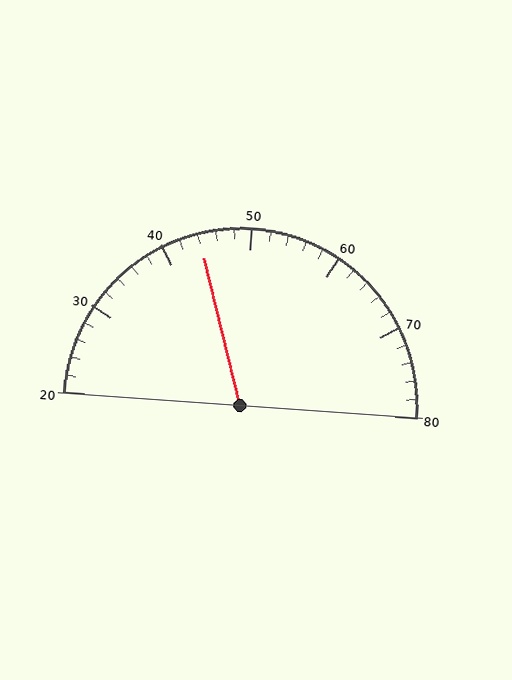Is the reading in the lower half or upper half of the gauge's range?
The reading is in the lower half of the range (20 to 80).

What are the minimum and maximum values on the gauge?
The gauge ranges from 20 to 80.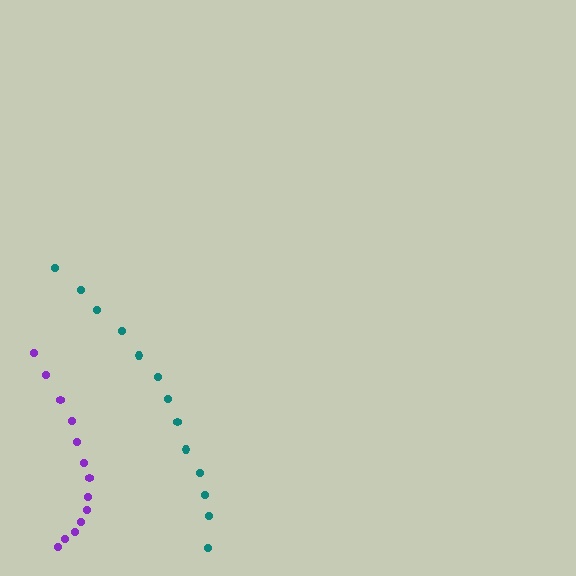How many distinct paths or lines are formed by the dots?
There are 2 distinct paths.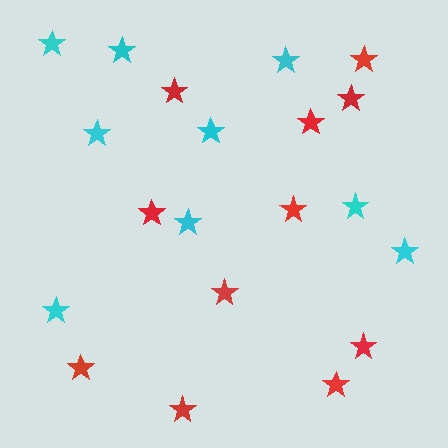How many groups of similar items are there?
There are 2 groups: one group of cyan stars (9) and one group of red stars (11).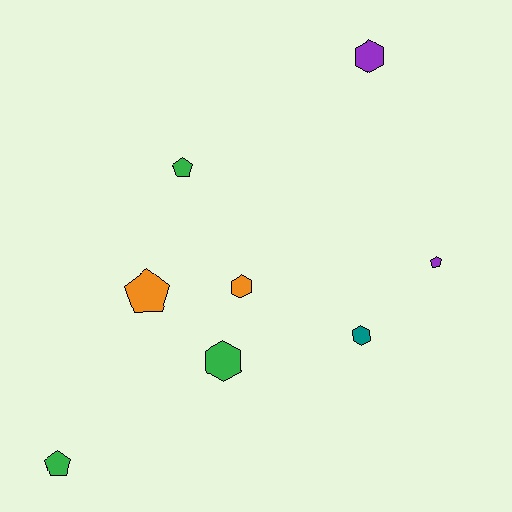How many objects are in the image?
There are 8 objects.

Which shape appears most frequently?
Hexagon, with 4 objects.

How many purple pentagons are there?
There is 1 purple pentagon.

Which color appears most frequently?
Green, with 3 objects.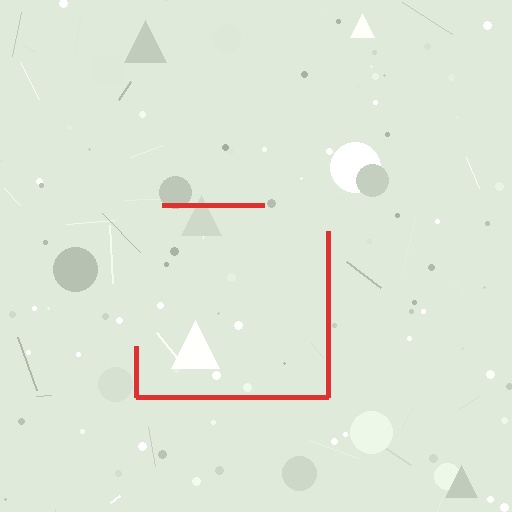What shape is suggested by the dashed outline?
The dashed outline suggests a square.